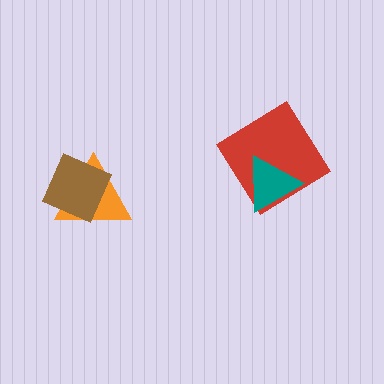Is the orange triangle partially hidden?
Yes, it is partially covered by another shape.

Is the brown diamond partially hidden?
No, no other shape covers it.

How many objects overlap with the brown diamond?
1 object overlaps with the brown diamond.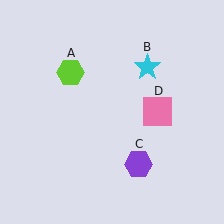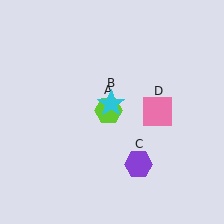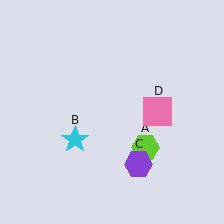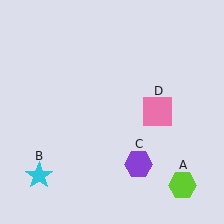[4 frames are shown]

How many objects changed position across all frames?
2 objects changed position: lime hexagon (object A), cyan star (object B).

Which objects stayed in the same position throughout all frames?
Purple hexagon (object C) and pink square (object D) remained stationary.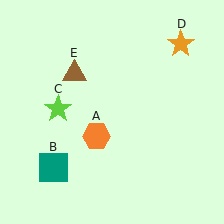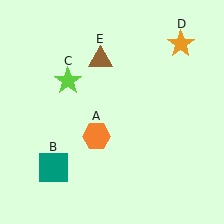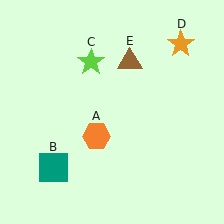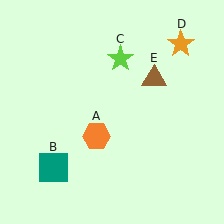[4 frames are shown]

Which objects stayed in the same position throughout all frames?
Orange hexagon (object A) and teal square (object B) and orange star (object D) remained stationary.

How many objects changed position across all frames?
2 objects changed position: lime star (object C), brown triangle (object E).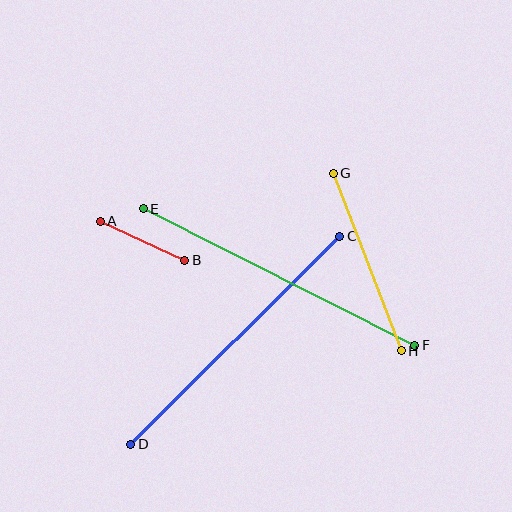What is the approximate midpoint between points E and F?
The midpoint is at approximately (279, 277) pixels.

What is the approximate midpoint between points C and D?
The midpoint is at approximately (235, 340) pixels.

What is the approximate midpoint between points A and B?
The midpoint is at approximately (142, 241) pixels.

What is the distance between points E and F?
The distance is approximately 304 pixels.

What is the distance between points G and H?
The distance is approximately 190 pixels.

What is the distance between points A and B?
The distance is approximately 93 pixels.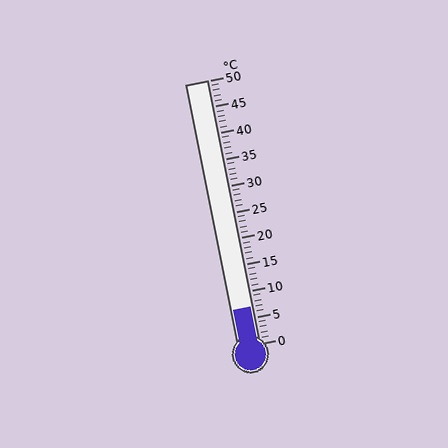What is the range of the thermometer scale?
The thermometer scale ranges from 0°C to 50°C.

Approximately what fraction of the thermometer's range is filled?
The thermometer is filled to approximately 15% of its range.